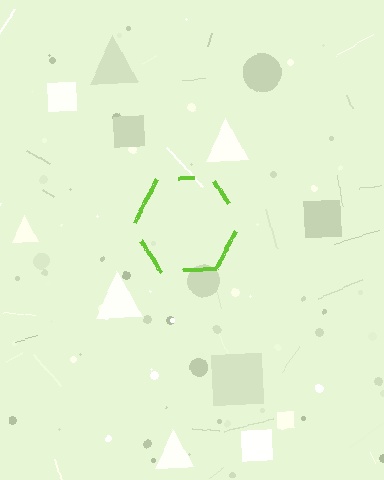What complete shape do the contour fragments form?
The contour fragments form a hexagon.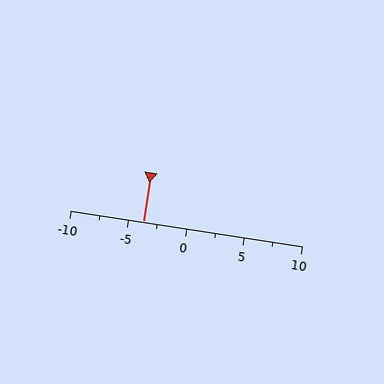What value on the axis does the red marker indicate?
The marker indicates approximately -3.8.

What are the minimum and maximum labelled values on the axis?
The axis runs from -10 to 10.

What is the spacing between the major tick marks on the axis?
The major ticks are spaced 5 apart.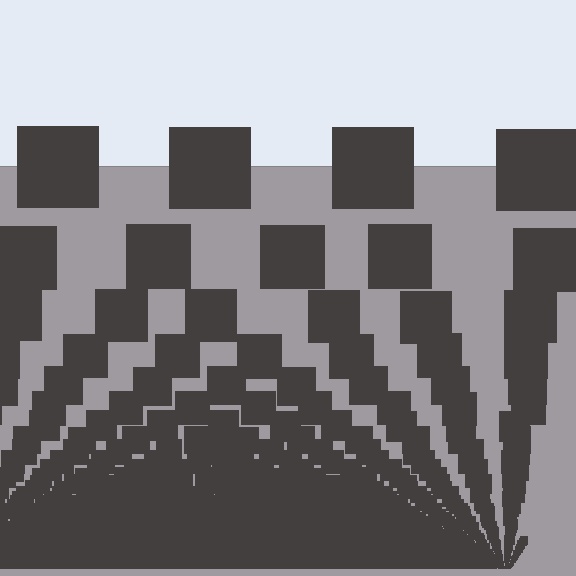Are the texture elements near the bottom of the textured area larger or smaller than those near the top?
Smaller. The gradient is inverted — elements near the bottom are smaller and denser.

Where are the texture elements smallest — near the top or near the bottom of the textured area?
Near the bottom.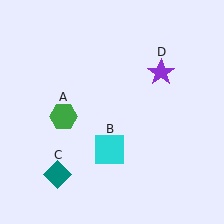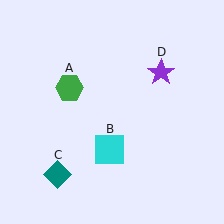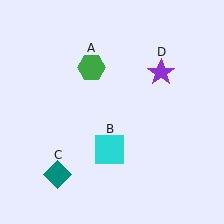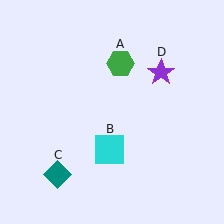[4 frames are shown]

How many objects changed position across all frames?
1 object changed position: green hexagon (object A).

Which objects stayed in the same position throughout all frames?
Cyan square (object B) and teal diamond (object C) and purple star (object D) remained stationary.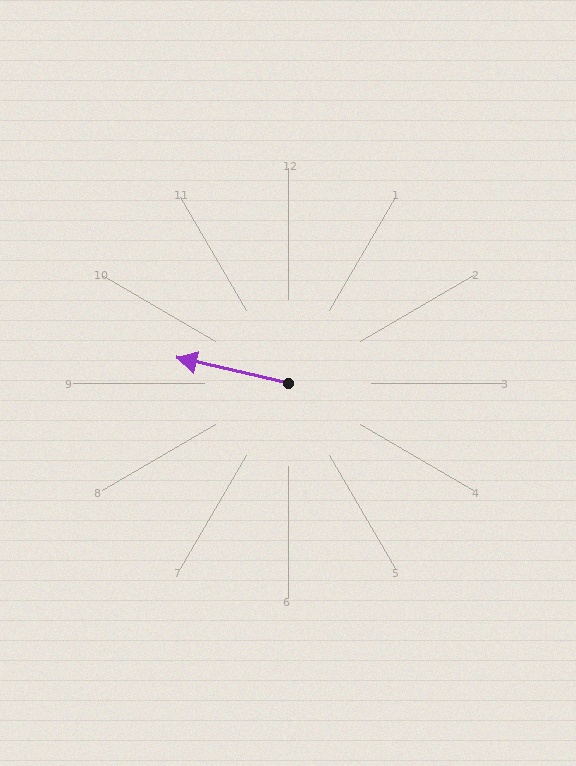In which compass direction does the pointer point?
West.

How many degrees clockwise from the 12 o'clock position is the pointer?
Approximately 283 degrees.